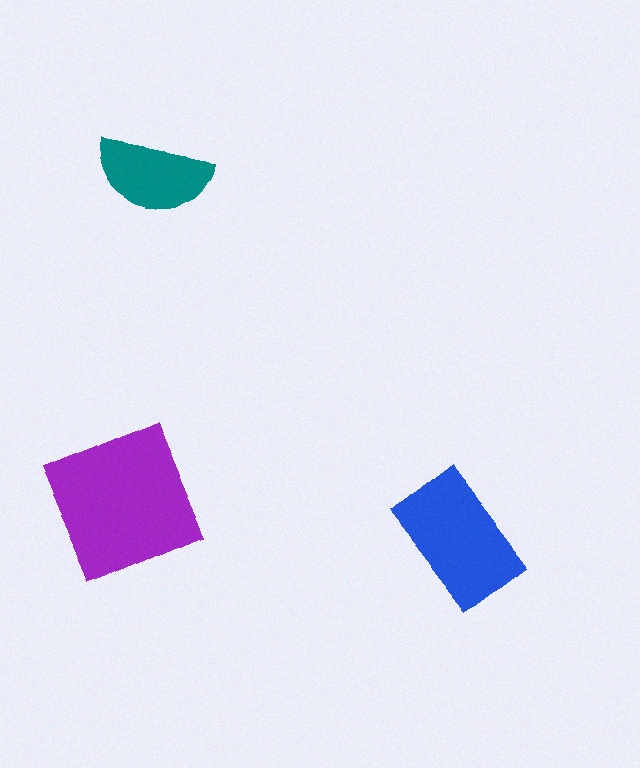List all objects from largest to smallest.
The purple square, the blue rectangle, the teal semicircle.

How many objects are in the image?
There are 3 objects in the image.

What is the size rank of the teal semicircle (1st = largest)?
3rd.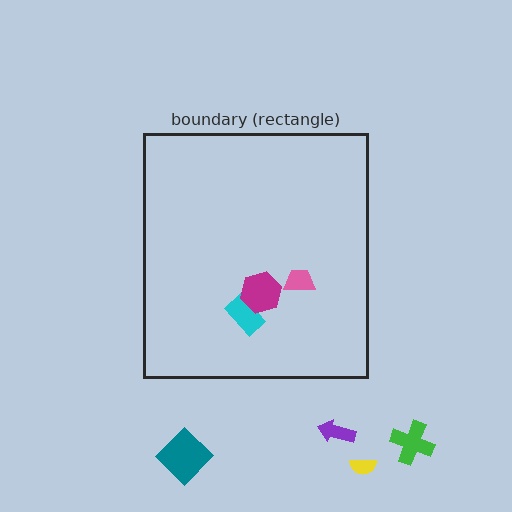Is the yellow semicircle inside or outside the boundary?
Outside.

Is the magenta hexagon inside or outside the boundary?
Inside.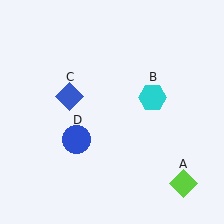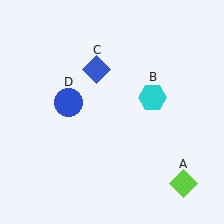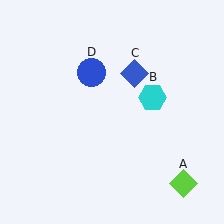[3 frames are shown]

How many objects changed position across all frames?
2 objects changed position: blue diamond (object C), blue circle (object D).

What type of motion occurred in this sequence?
The blue diamond (object C), blue circle (object D) rotated clockwise around the center of the scene.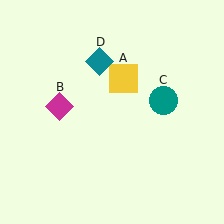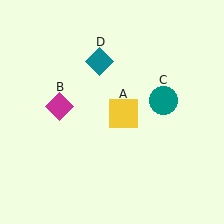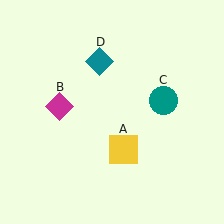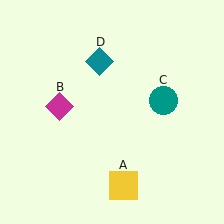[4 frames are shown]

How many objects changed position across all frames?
1 object changed position: yellow square (object A).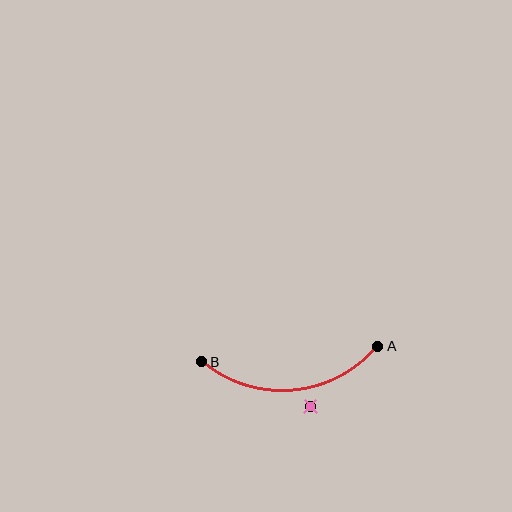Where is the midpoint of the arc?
The arc midpoint is the point on the curve farthest from the straight line joining A and B. It sits below that line.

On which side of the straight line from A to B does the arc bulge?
The arc bulges below the straight line connecting A and B.